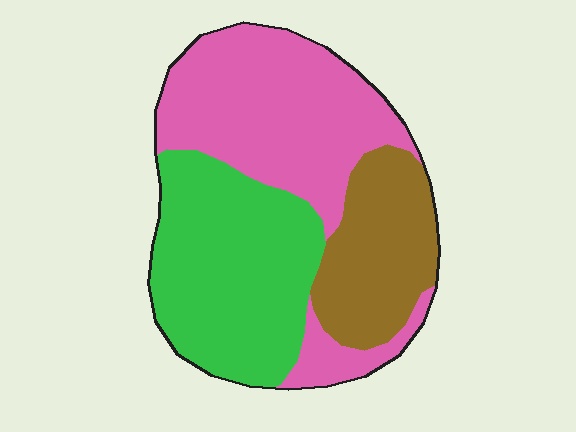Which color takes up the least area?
Brown, at roughly 20%.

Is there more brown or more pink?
Pink.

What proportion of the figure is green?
Green takes up about three eighths (3/8) of the figure.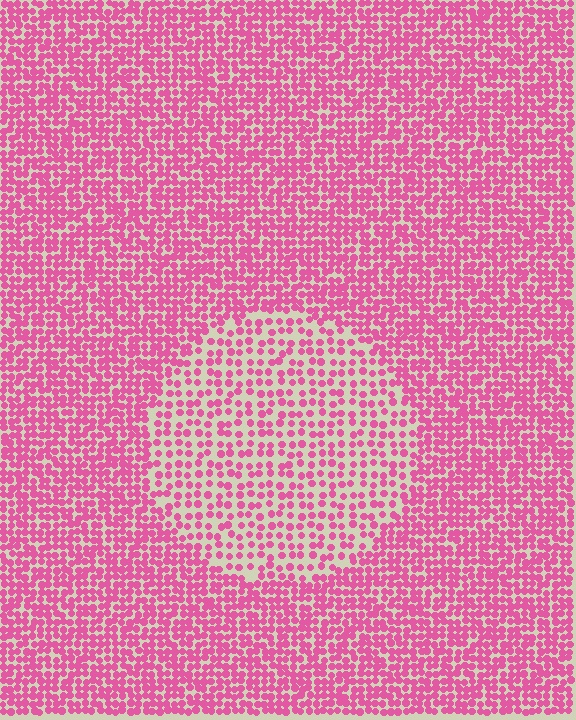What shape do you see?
I see a circle.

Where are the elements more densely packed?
The elements are more densely packed outside the circle boundary.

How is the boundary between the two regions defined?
The boundary is defined by a change in element density (approximately 1.9x ratio). All elements are the same color, size, and shape.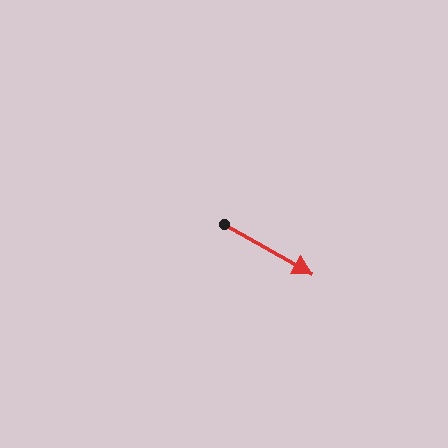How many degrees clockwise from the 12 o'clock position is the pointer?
Approximately 120 degrees.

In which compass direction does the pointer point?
Southeast.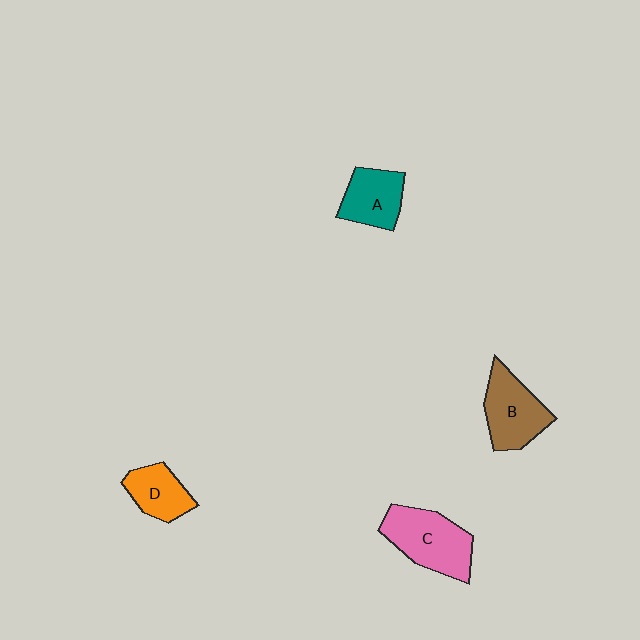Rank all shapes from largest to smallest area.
From largest to smallest: C (pink), B (brown), A (teal), D (orange).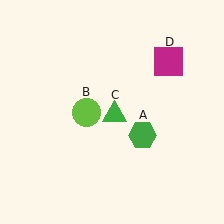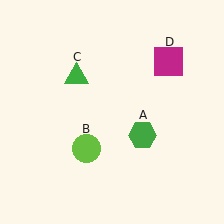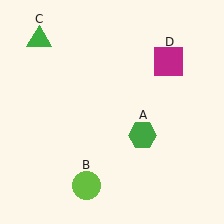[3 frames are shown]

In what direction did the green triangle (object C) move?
The green triangle (object C) moved up and to the left.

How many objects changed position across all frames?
2 objects changed position: lime circle (object B), green triangle (object C).